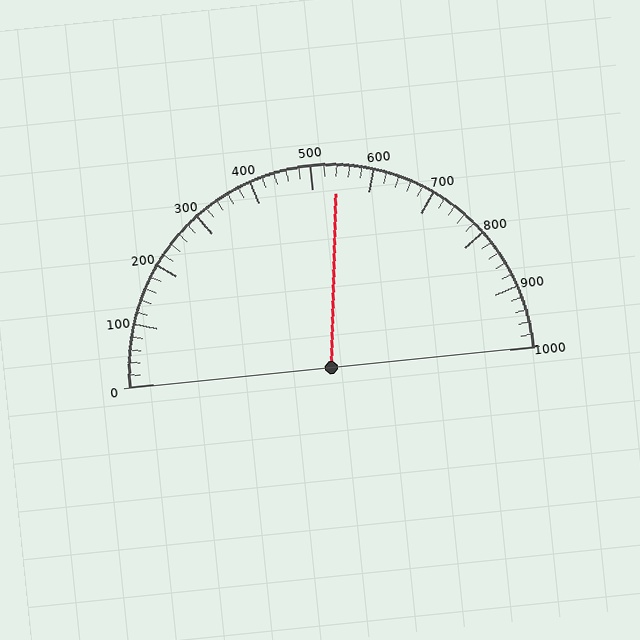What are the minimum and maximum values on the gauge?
The gauge ranges from 0 to 1000.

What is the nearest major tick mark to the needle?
The nearest major tick mark is 500.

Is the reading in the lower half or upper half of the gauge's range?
The reading is in the upper half of the range (0 to 1000).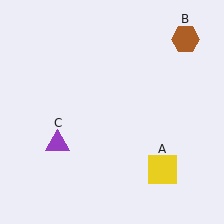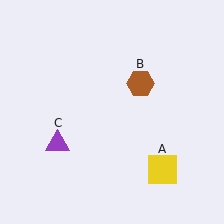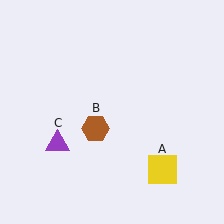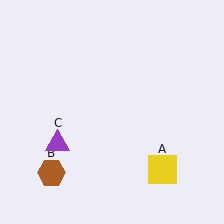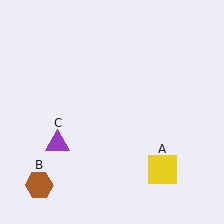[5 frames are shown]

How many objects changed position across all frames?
1 object changed position: brown hexagon (object B).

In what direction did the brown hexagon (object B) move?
The brown hexagon (object B) moved down and to the left.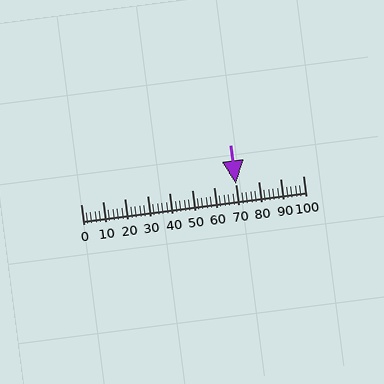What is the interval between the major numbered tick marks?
The major tick marks are spaced 10 units apart.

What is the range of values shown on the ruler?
The ruler shows values from 0 to 100.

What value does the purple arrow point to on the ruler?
The purple arrow points to approximately 70.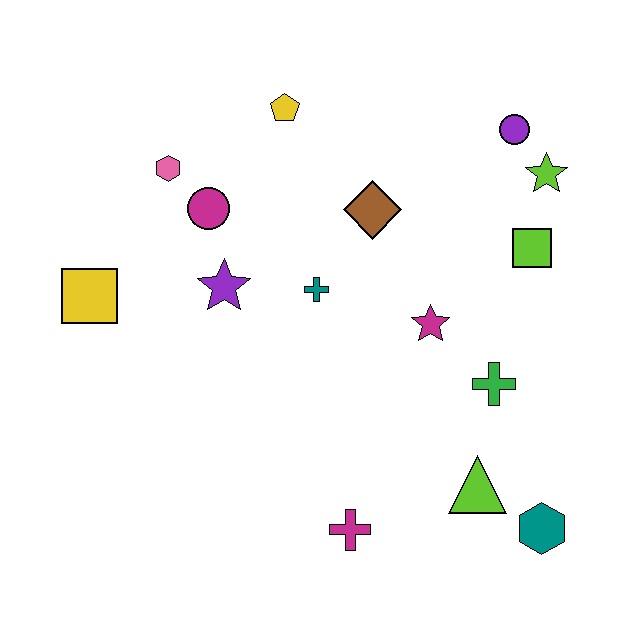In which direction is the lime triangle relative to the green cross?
The lime triangle is below the green cross.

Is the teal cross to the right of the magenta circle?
Yes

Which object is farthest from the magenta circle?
The teal hexagon is farthest from the magenta circle.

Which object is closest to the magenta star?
The green cross is closest to the magenta star.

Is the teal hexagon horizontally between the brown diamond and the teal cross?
No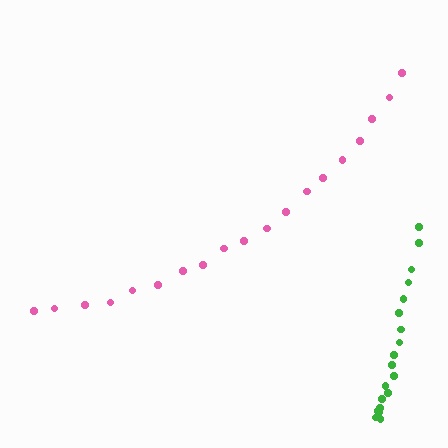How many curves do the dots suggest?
There are 2 distinct paths.